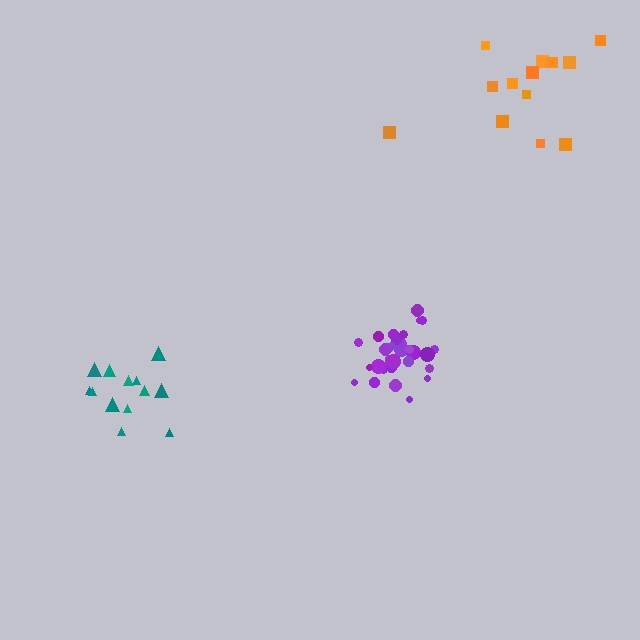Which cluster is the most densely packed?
Purple.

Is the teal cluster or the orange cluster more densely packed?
Teal.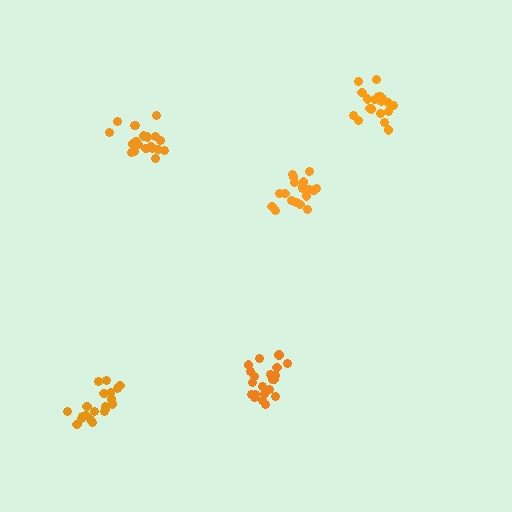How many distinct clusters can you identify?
There are 5 distinct clusters.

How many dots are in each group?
Group 1: 19 dots, Group 2: 21 dots, Group 3: 21 dots, Group 4: 19 dots, Group 5: 20 dots (100 total).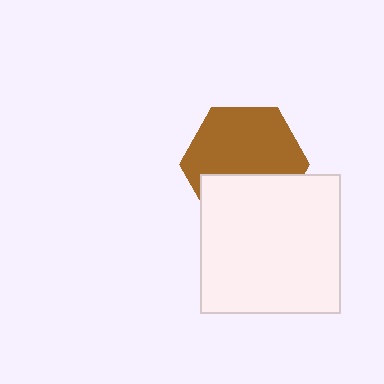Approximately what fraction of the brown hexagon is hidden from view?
Roughly 38% of the brown hexagon is hidden behind the white square.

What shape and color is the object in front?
The object in front is a white square.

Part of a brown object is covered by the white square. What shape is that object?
It is a hexagon.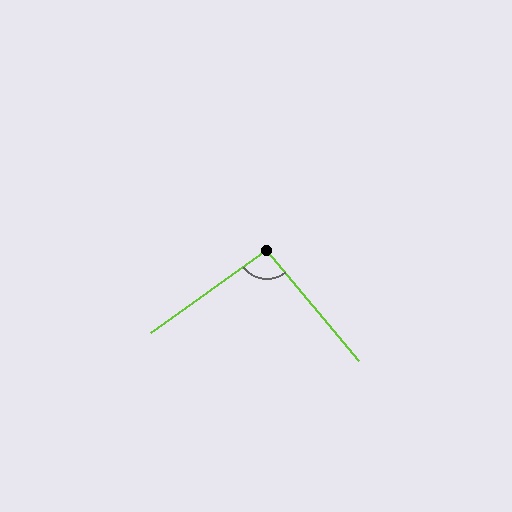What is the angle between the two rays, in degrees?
Approximately 94 degrees.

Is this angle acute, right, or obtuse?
It is approximately a right angle.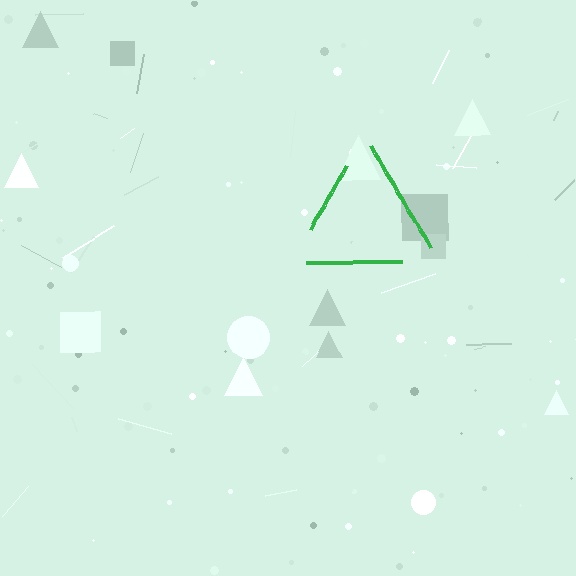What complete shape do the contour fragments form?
The contour fragments form a triangle.